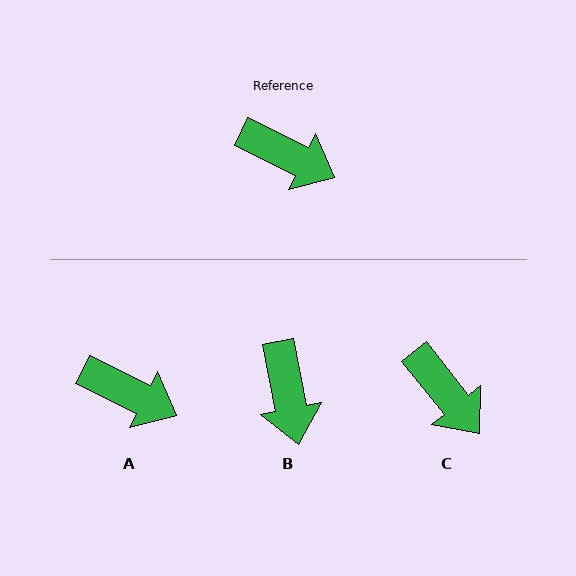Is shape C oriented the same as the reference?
No, it is off by about 26 degrees.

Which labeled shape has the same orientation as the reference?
A.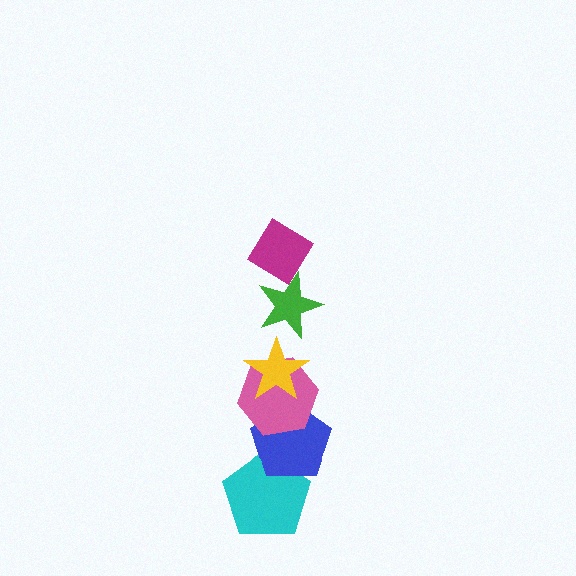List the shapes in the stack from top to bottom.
From top to bottom: the magenta diamond, the green star, the yellow star, the pink hexagon, the blue pentagon, the cyan pentagon.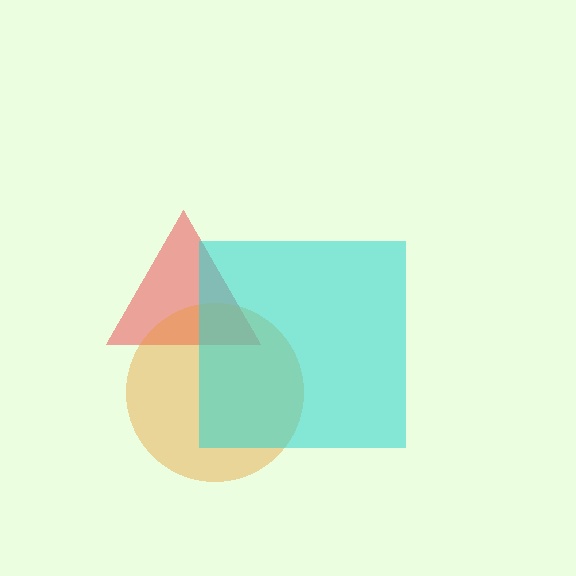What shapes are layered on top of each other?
The layered shapes are: a red triangle, an orange circle, a cyan square.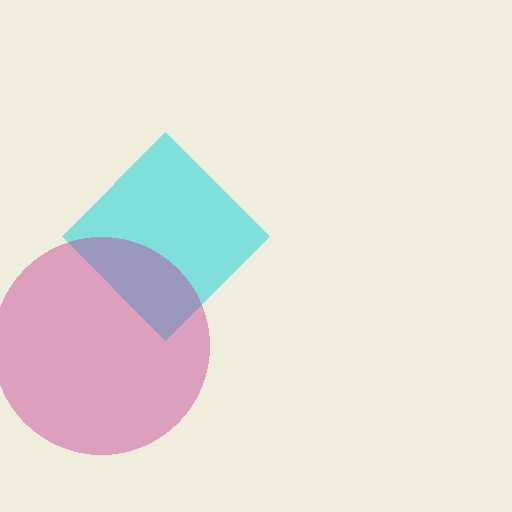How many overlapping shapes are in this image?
There are 2 overlapping shapes in the image.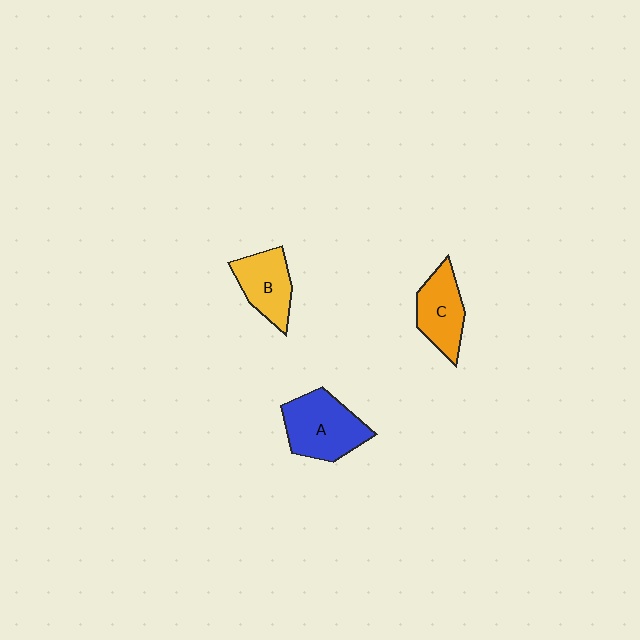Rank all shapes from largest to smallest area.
From largest to smallest: A (blue), C (orange), B (yellow).